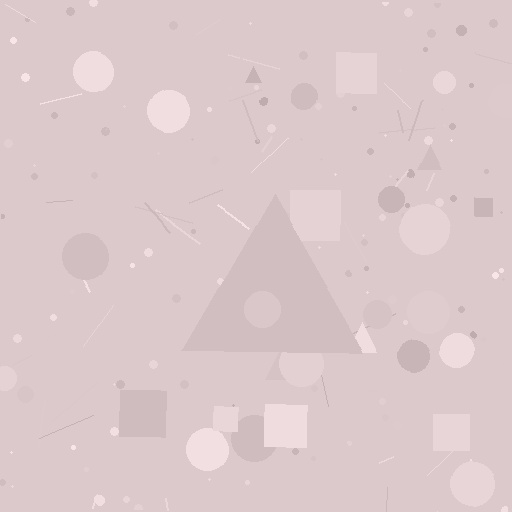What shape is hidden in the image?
A triangle is hidden in the image.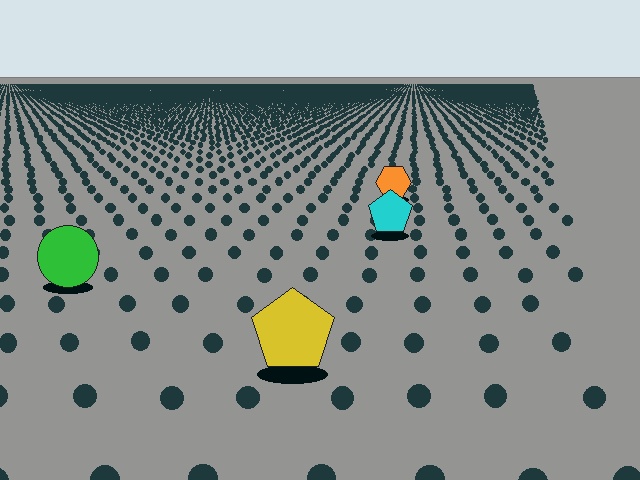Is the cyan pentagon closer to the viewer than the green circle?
No. The green circle is closer — you can tell from the texture gradient: the ground texture is coarser near it.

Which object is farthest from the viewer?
The orange hexagon is farthest from the viewer. It appears smaller and the ground texture around it is denser.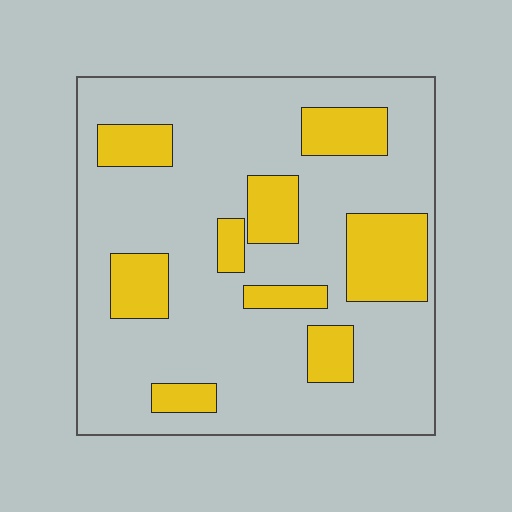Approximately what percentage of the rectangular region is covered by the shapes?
Approximately 25%.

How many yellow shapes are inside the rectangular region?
9.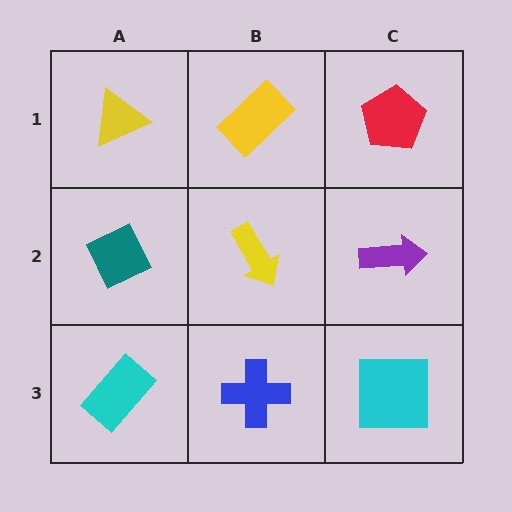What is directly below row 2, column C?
A cyan square.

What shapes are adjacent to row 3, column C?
A purple arrow (row 2, column C), a blue cross (row 3, column B).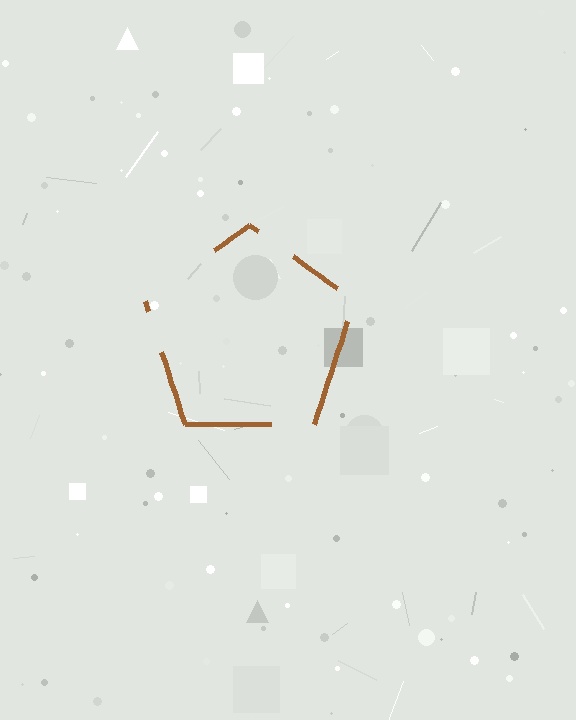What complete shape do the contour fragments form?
The contour fragments form a pentagon.